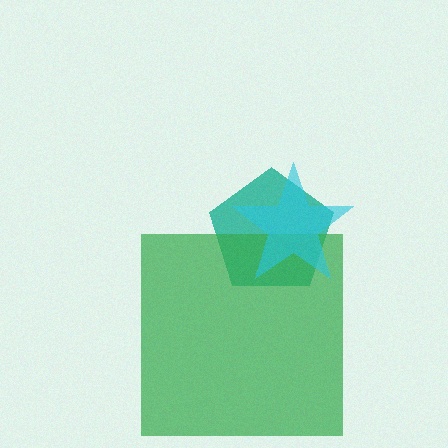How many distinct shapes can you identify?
There are 3 distinct shapes: a teal pentagon, a green square, a cyan star.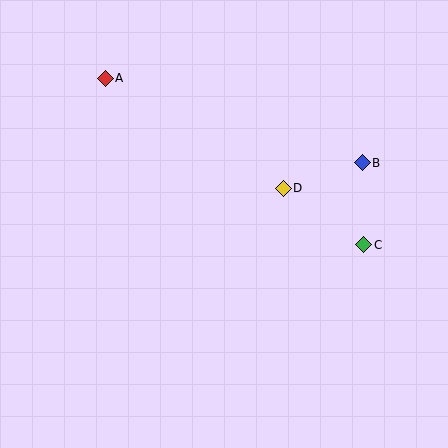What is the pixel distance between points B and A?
The distance between B and A is 271 pixels.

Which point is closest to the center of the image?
Point D at (283, 188) is closest to the center.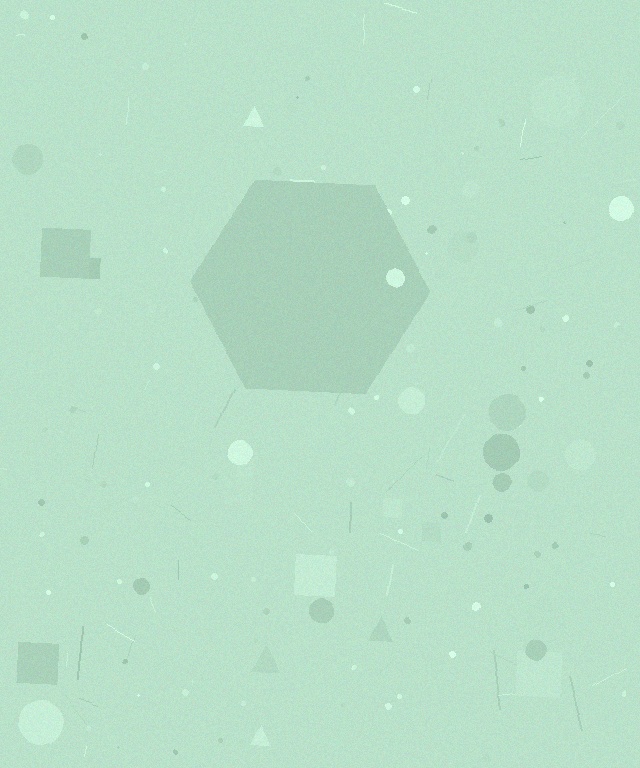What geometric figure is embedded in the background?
A hexagon is embedded in the background.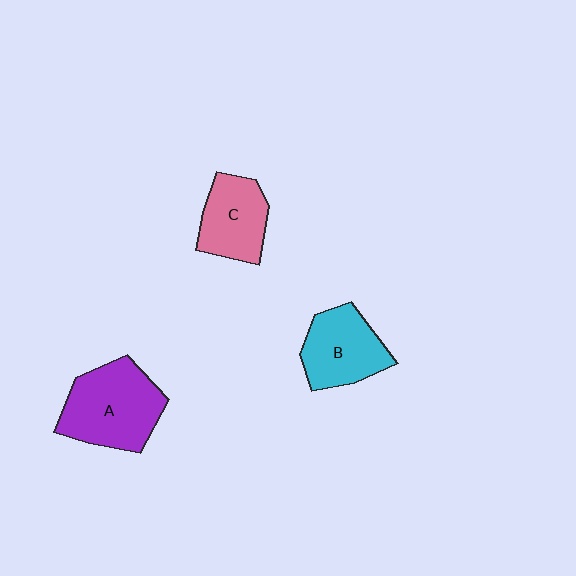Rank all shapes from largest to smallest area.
From largest to smallest: A (purple), B (cyan), C (pink).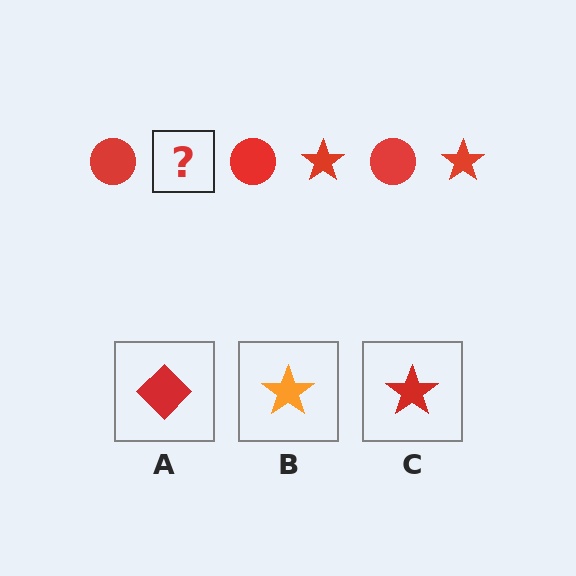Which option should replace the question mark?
Option C.